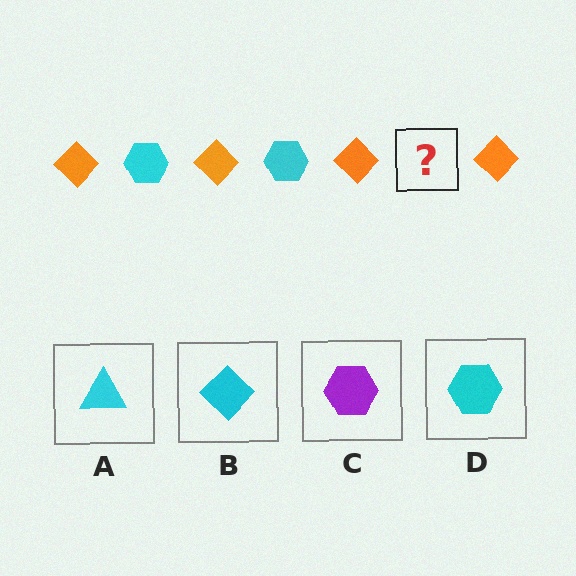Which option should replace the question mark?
Option D.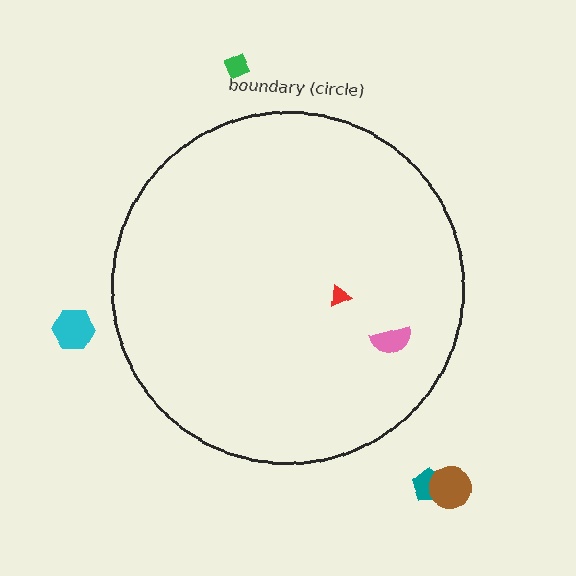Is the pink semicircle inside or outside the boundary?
Inside.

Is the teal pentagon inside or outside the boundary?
Outside.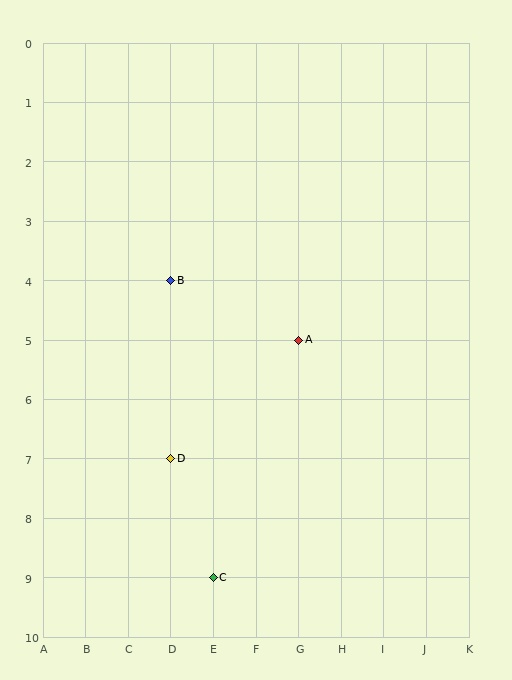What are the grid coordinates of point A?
Point A is at grid coordinates (G, 5).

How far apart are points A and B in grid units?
Points A and B are 3 columns and 1 row apart (about 3.2 grid units diagonally).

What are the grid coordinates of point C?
Point C is at grid coordinates (E, 9).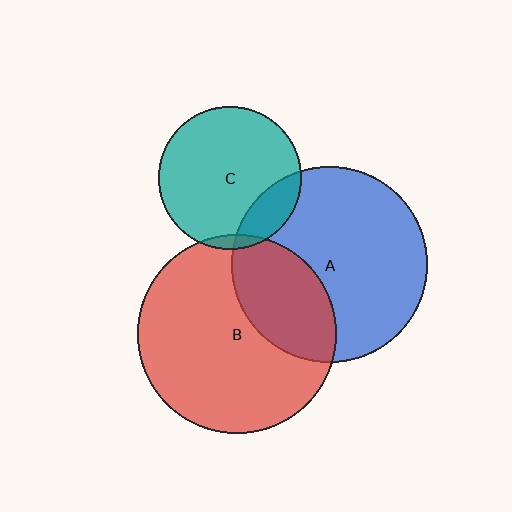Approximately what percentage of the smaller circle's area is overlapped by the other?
Approximately 15%.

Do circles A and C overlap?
Yes.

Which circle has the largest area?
Circle B (red).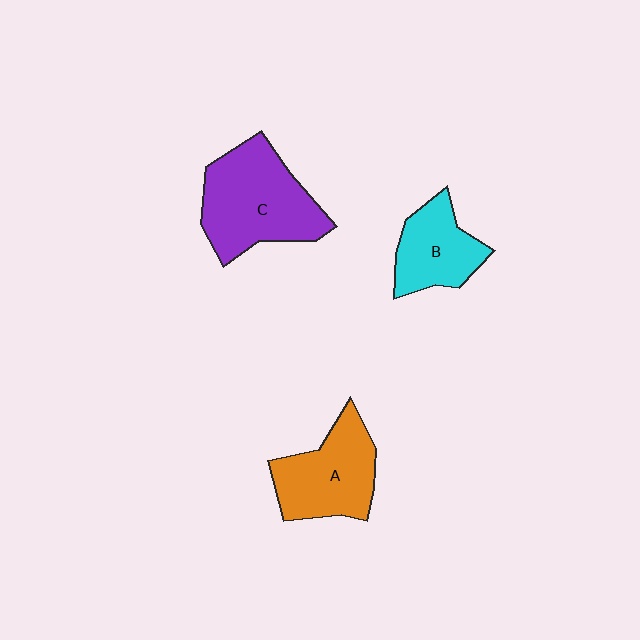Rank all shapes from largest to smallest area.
From largest to smallest: C (purple), A (orange), B (cyan).